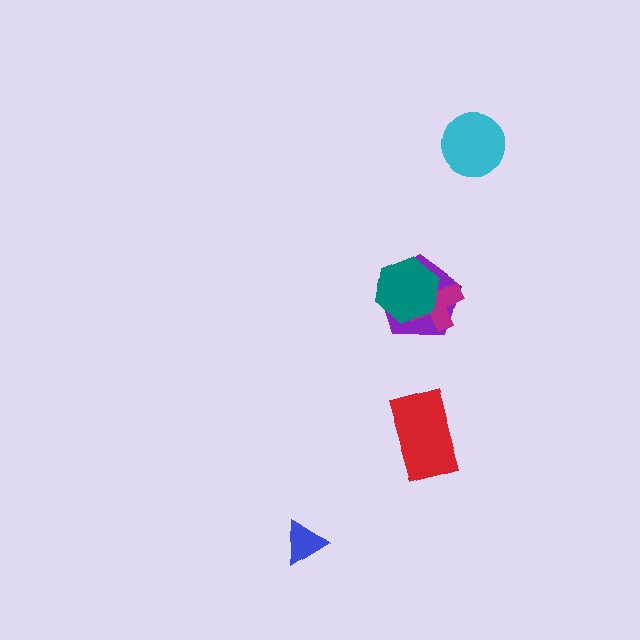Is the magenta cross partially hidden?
Yes, it is partially covered by another shape.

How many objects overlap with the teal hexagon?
2 objects overlap with the teal hexagon.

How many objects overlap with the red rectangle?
0 objects overlap with the red rectangle.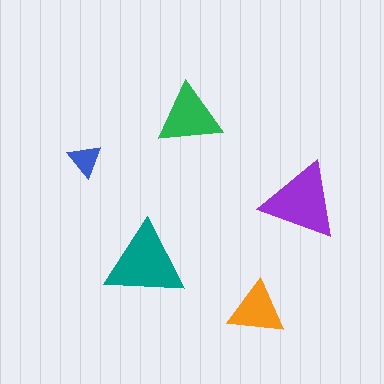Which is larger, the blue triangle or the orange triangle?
The orange one.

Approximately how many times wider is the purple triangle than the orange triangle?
About 1.5 times wider.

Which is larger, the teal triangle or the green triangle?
The teal one.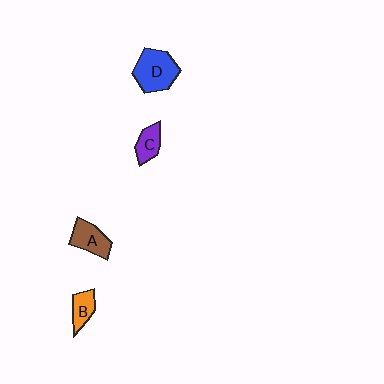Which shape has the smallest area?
Shape B (orange).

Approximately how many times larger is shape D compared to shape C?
Approximately 2.0 times.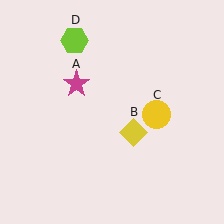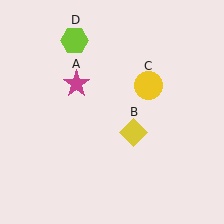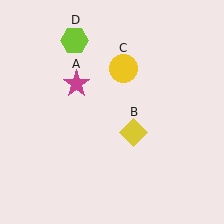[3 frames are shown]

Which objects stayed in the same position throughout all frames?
Magenta star (object A) and yellow diamond (object B) and lime hexagon (object D) remained stationary.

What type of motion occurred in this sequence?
The yellow circle (object C) rotated counterclockwise around the center of the scene.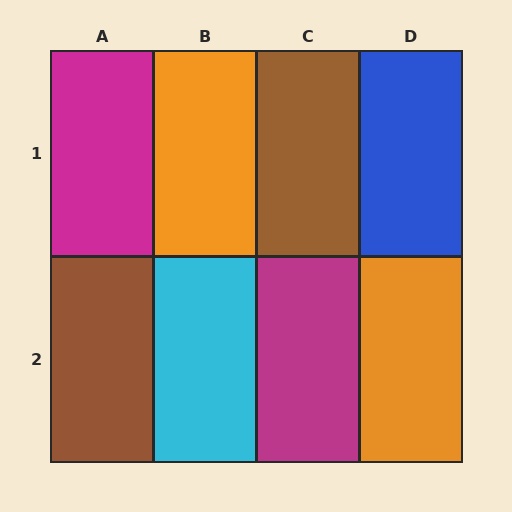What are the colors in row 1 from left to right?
Magenta, orange, brown, blue.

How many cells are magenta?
2 cells are magenta.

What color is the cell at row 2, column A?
Brown.